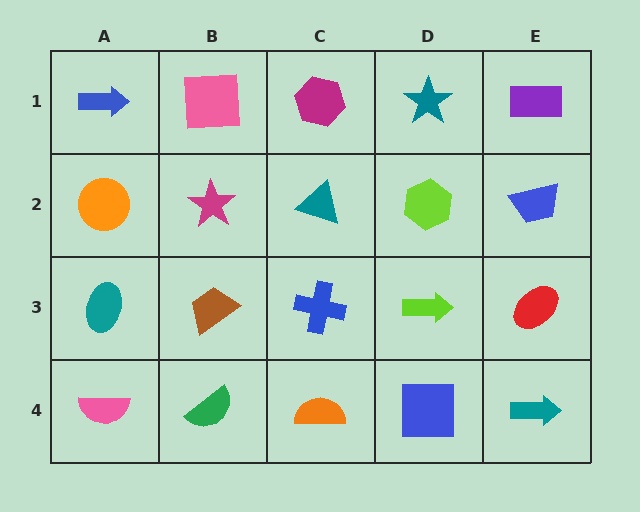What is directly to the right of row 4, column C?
A blue square.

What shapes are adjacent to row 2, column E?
A purple rectangle (row 1, column E), a red ellipse (row 3, column E), a lime hexagon (row 2, column D).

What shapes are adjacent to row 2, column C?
A magenta hexagon (row 1, column C), a blue cross (row 3, column C), a magenta star (row 2, column B), a lime hexagon (row 2, column D).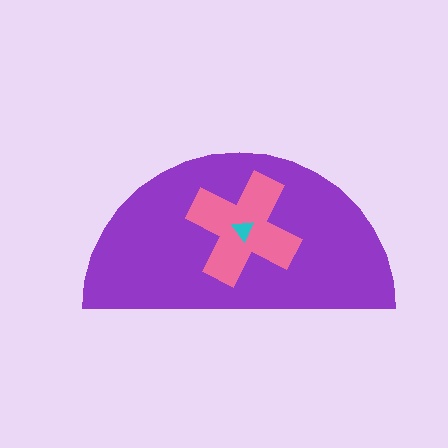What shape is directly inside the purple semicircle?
The pink cross.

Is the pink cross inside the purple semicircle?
Yes.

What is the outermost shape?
The purple semicircle.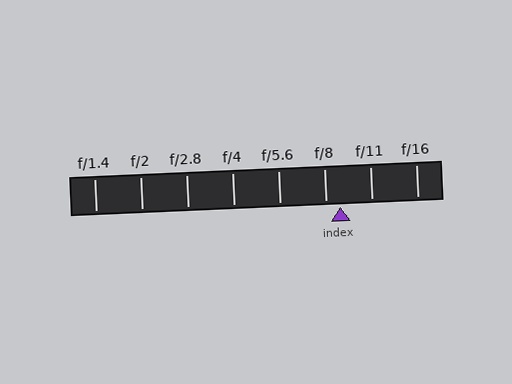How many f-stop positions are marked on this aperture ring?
There are 8 f-stop positions marked.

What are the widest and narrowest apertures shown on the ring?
The widest aperture shown is f/1.4 and the narrowest is f/16.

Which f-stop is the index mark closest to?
The index mark is closest to f/8.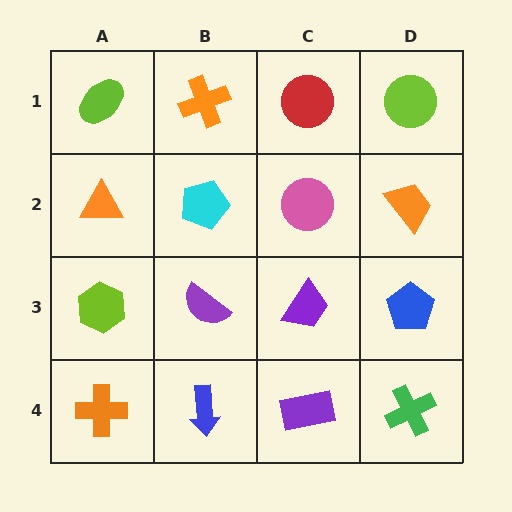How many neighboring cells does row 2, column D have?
3.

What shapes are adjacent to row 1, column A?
An orange triangle (row 2, column A), an orange cross (row 1, column B).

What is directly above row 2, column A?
A lime ellipse.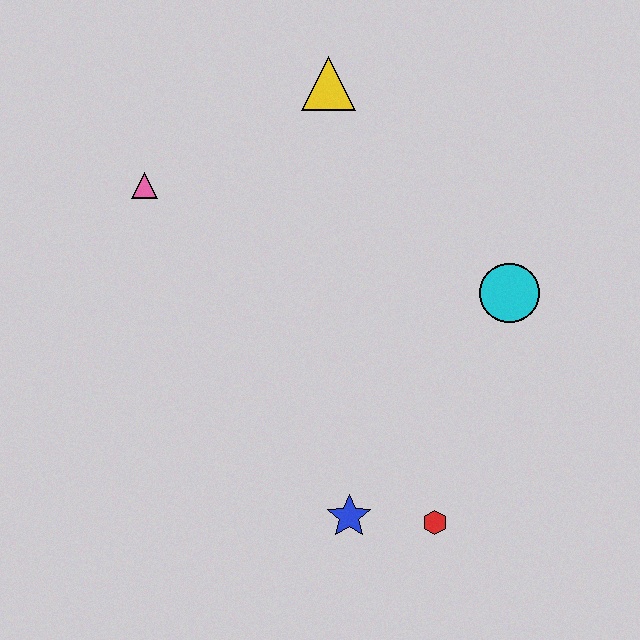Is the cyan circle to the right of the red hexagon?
Yes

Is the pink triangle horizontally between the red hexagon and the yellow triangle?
No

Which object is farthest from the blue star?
The yellow triangle is farthest from the blue star.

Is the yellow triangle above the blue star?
Yes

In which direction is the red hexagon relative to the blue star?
The red hexagon is to the right of the blue star.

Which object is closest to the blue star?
The red hexagon is closest to the blue star.